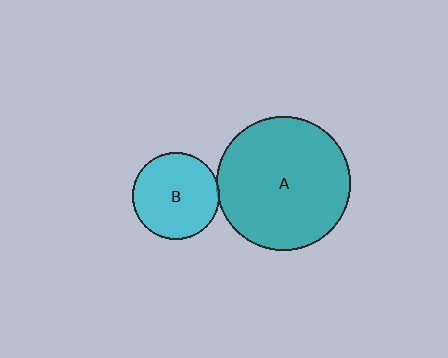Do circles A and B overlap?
Yes.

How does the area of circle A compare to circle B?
Approximately 2.4 times.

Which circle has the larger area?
Circle A (teal).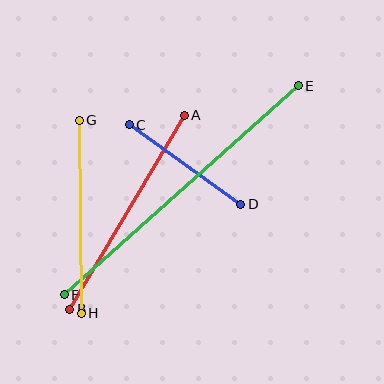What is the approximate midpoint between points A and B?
The midpoint is at approximately (127, 212) pixels.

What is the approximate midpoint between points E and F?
The midpoint is at approximately (181, 190) pixels.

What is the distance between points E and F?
The distance is approximately 314 pixels.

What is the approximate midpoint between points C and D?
The midpoint is at approximately (185, 164) pixels.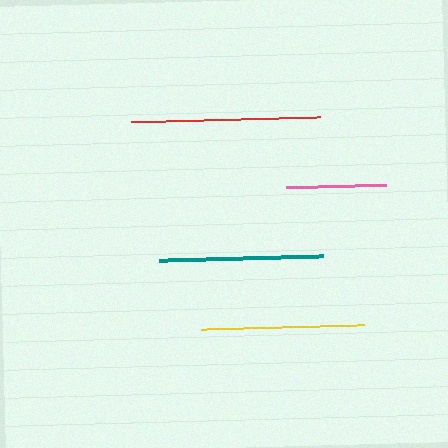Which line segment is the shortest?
The pink line is the shortest at approximately 101 pixels.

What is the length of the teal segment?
The teal segment is approximately 164 pixels long.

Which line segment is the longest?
The red line is the longest at approximately 189 pixels.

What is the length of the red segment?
The red segment is approximately 189 pixels long.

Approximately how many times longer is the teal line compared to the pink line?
The teal line is approximately 1.6 times the length of the pink line.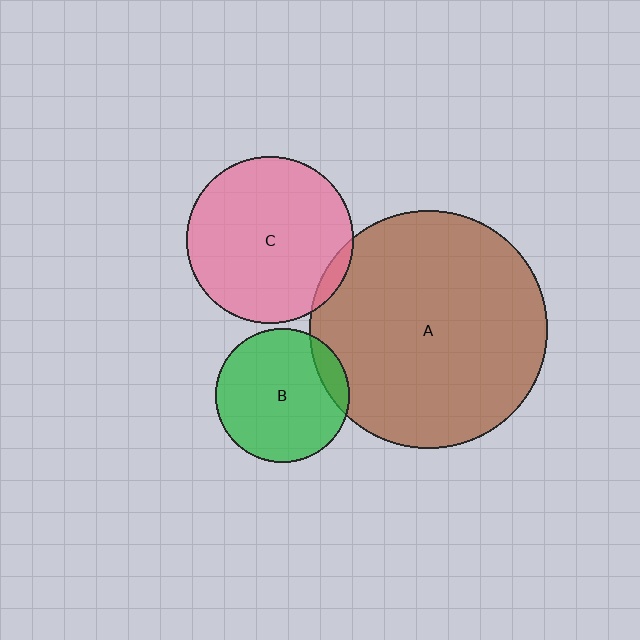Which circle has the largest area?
Circle A (brown).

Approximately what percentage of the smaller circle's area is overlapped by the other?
Approximately 10%.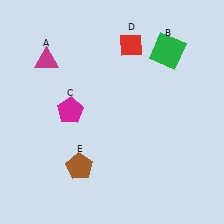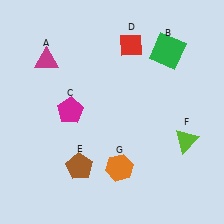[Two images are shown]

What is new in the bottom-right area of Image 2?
A lime triangle (F) was added in the bottom-right area of Image 2.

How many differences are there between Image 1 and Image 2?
There are 2 differences between the two images.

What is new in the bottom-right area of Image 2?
An orange hexagon (G) was added in the bottom-right area of Image 2.